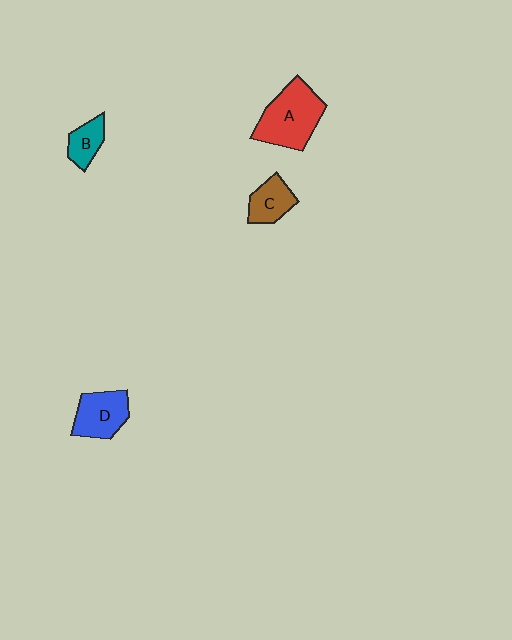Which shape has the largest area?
Shape A (red).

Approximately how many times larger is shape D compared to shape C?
Approximately 1.3 times.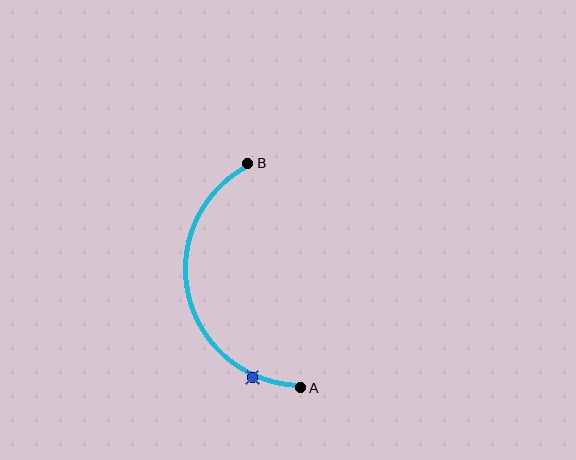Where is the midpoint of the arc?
The arc midpoint is the point on the curve farthest from the straight line joining A and B. It sits to the left of that line.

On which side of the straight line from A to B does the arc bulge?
The arc bulges to the left of the straight line connecting A and B.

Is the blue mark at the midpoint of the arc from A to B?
No. The blue mark lies on the arc but is closer to endpoint A. The arc midpoint would be at the point on the curve equidistant along the arc from both A and B.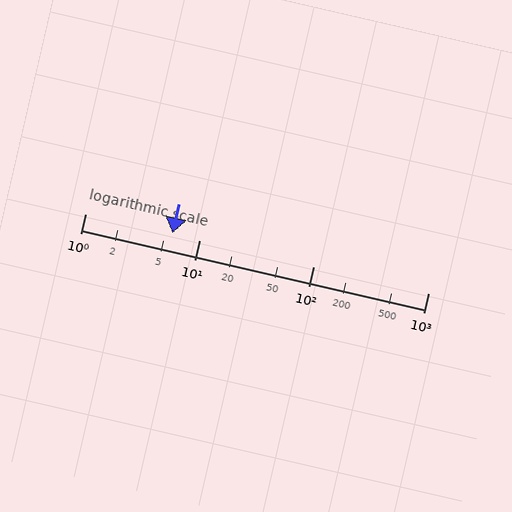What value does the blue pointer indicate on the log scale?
The pointer indicates approximately 5.8.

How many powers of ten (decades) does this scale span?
The scale spans 3 decades, from 1 to 1000.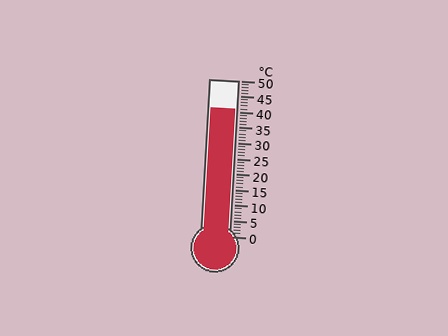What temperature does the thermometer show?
The thermometer shows approximately 41°C.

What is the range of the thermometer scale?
The thermometer scale ranges from 0°C to 50°C.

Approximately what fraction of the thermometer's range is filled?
The thermometer is filled to approximately 80% of its range.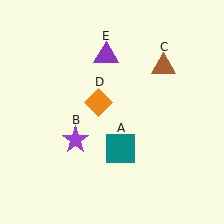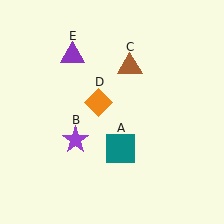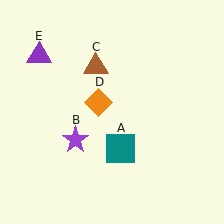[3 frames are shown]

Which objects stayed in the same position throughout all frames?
Teal square (object A) and purple star (object B) and orange diamond (object D) remained stationary.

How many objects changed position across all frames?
2 objects changed position: brown triangle (object C), purple triangle (object E).